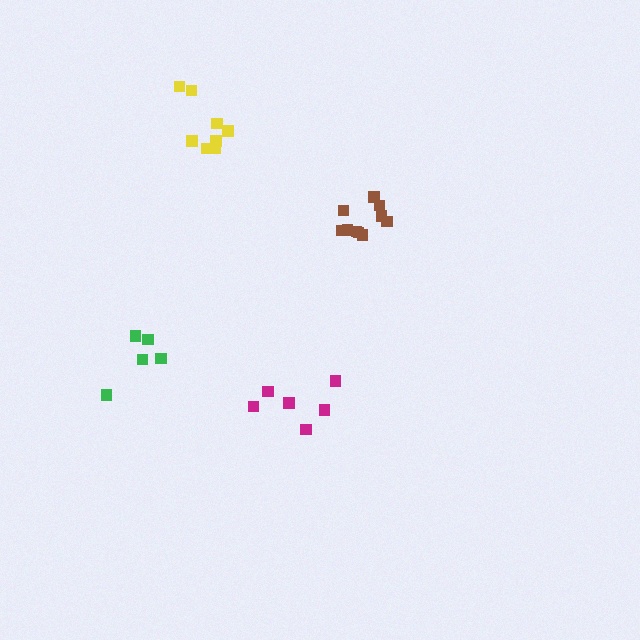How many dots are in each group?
Group 1: 6 dots, Group 2: 10 dots, Group 3: 5 dots, Group 4: 8 dots (29 total).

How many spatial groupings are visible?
There are 4 spatial groupings.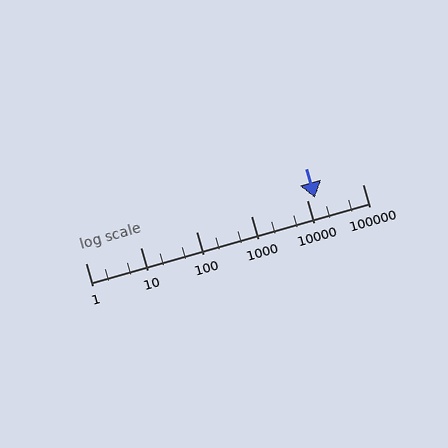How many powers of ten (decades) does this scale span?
The scale spans 5 decades, from 1 to 100000.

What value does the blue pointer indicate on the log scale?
The pointer indicates approximately 14000.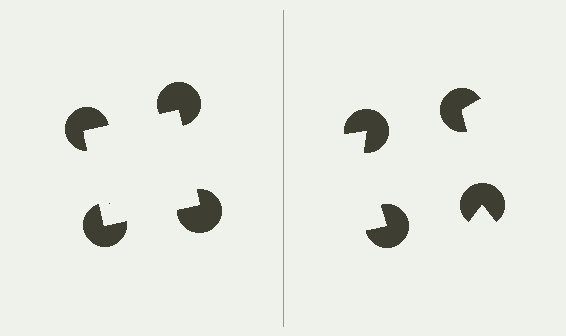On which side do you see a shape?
An illusory square appears on the left side. On the right side the wedge cuts are rotated, so no coherent shape forms.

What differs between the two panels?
The pac-man discs are positioned identically on both sides; only the wedge orientations differ. On the left they align to a square; on the right they are misaligned.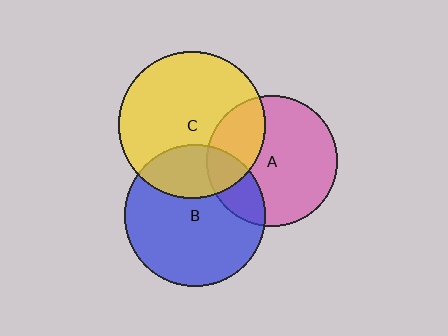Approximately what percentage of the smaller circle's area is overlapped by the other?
Approximately 30%.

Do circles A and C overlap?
Yes.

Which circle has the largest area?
Circle C (yellow).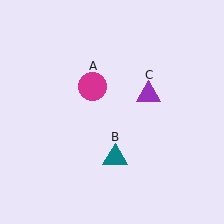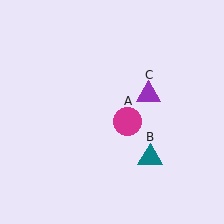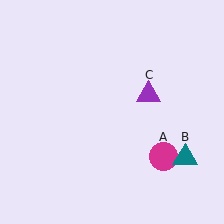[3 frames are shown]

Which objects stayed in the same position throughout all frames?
Purple triangle (object C) remained stationary.